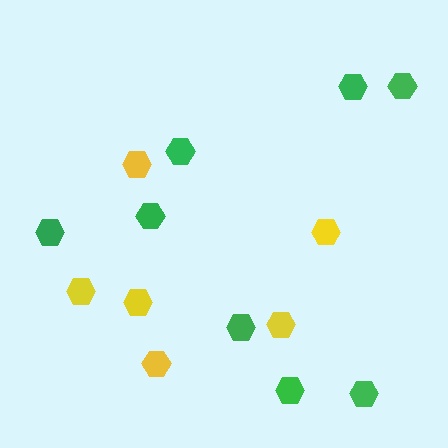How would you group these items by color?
There are 2 groups: one group of yellow hexagons (6) and one group of green hexagons (8).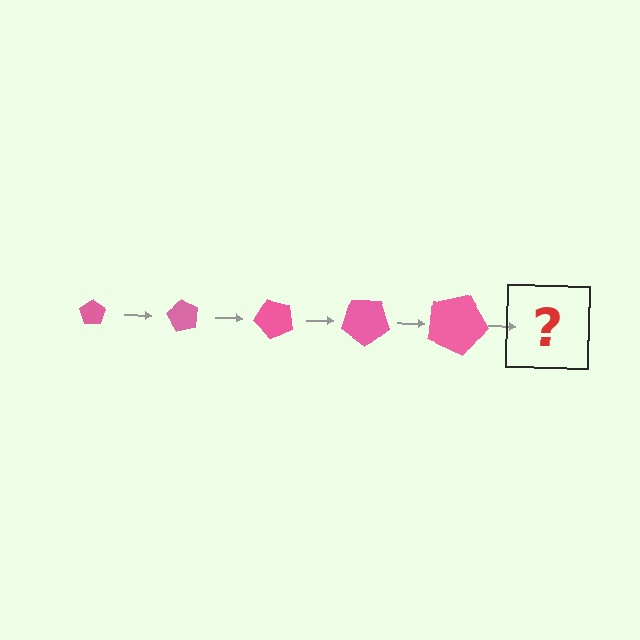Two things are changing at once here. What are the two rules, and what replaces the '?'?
The two rules are that the pentagon grows larger each step and it rotates 60 degrees each step. The '?' should be a pentagon, larger than the previous one and rotated 300 degrees from the start.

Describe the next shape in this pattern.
It should be a pentagon, larger than the previous one and rotated 300 degrees from the start.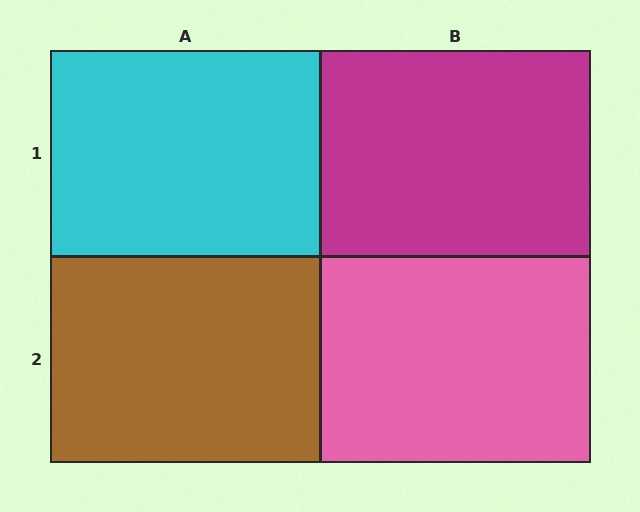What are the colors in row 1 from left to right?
Cyan, magenta.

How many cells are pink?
1 cell is pink.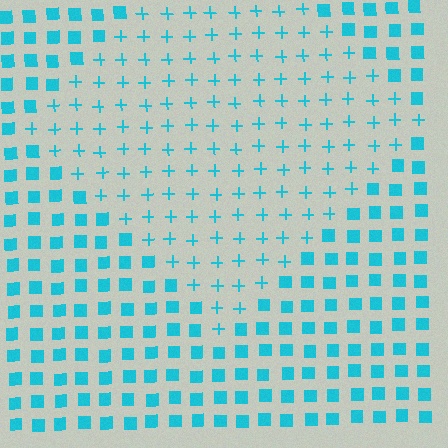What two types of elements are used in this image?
The image uses plus signs inside the diamond region and squares outside it.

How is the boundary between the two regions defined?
The boundary is defined by a change in element shape: plus signs inside vs. squares outside. All elements share the same color and spacing.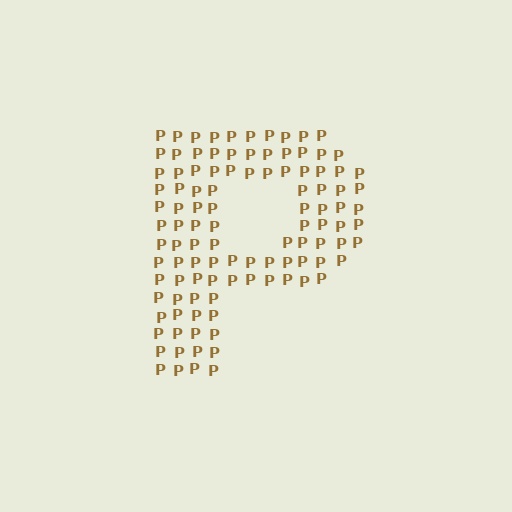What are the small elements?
The small elements are letter P's.